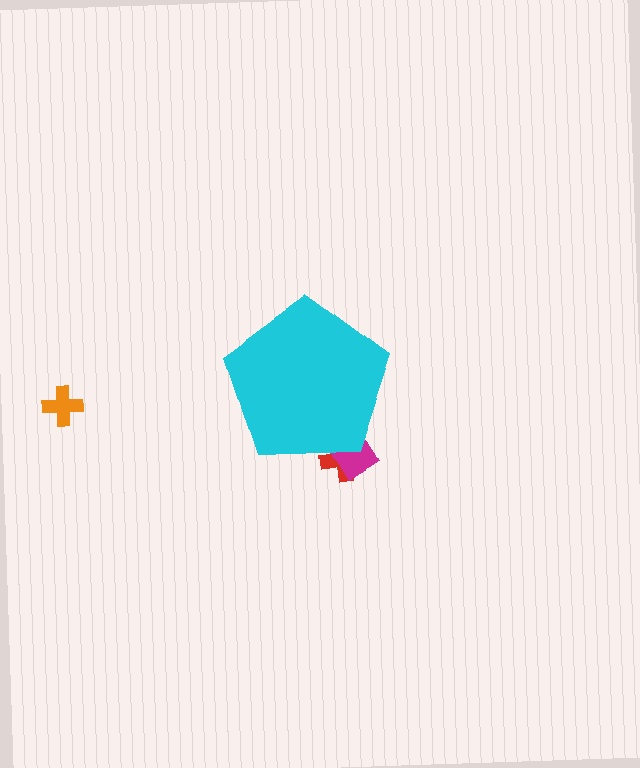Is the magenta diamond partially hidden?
Yes, the magenta diamond is partially hidden behind the cyan pentagon.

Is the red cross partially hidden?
Yes, the red cross is partially hidden behind the cyan pentagon.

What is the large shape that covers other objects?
A cyan pentagon.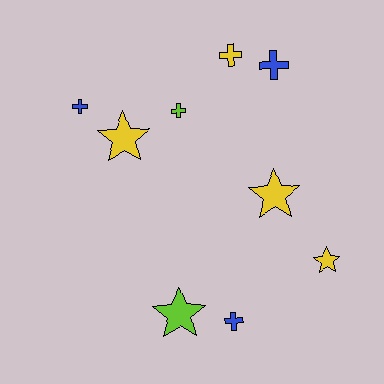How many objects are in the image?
There are 9 objects.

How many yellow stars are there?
There are 3 yellow stars.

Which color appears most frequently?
Yellow, with 4 objects.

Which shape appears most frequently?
Cross, with 5 objects.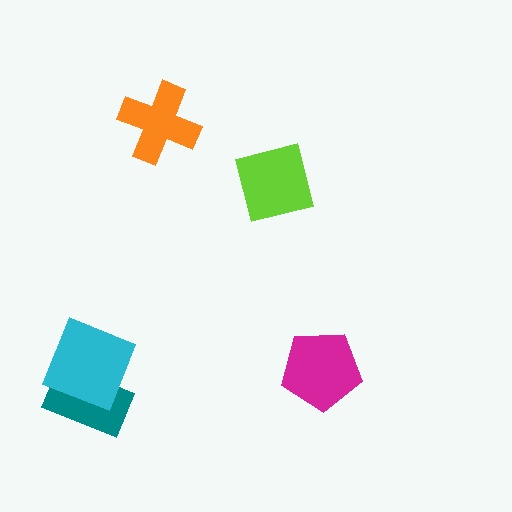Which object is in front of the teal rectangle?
The cyan square is in front of the teal rectangle.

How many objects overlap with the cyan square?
1 object overlaps with the cyan square.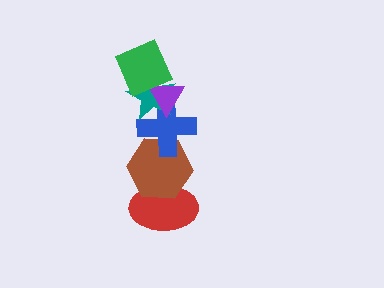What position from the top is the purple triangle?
The purple triangle is 2nd from the top.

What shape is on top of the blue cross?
The teal star is on top of the blue cross.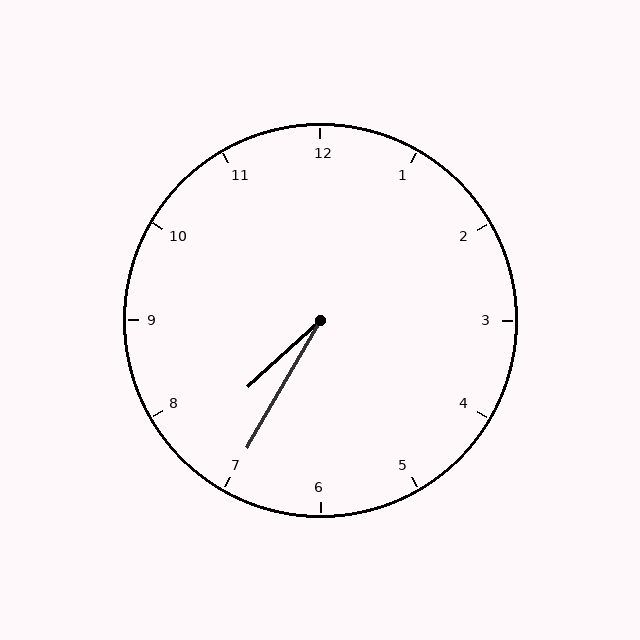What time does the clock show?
7:35.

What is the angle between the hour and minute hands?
Approximately 18 degrees.